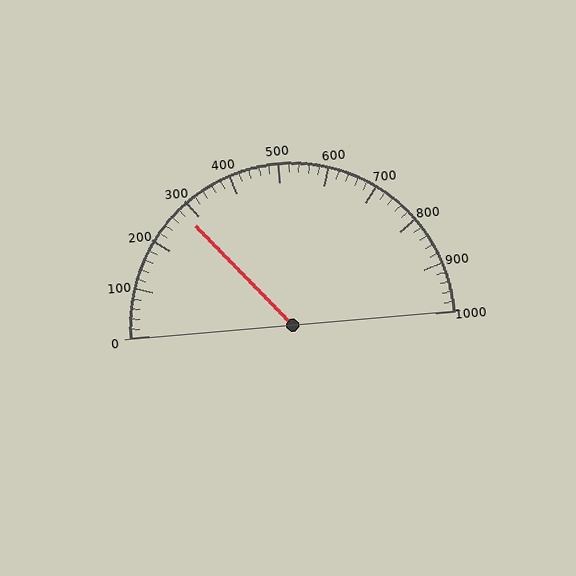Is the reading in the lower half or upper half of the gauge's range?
The reading is in the lower half of the range (0 to 1000).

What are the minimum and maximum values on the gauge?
The gauge ranges from 0 to 1000.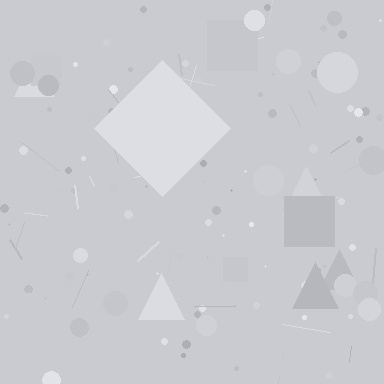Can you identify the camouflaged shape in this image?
The camouflaged shape is a diamond.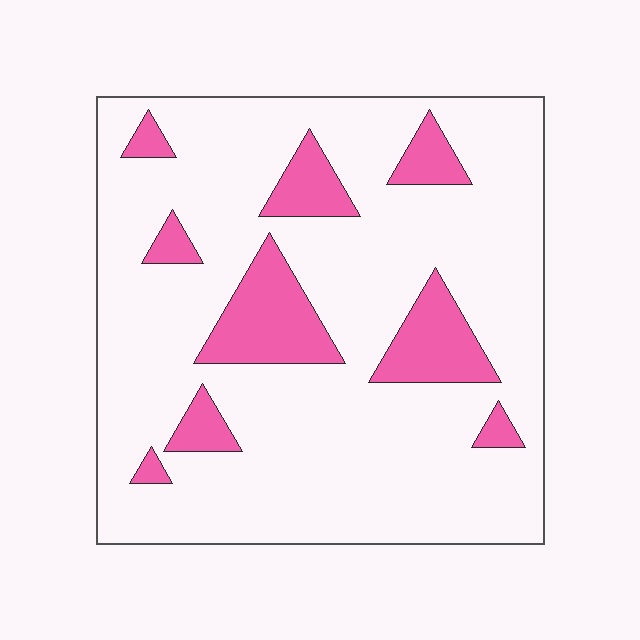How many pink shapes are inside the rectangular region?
9.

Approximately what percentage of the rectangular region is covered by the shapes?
Approximately 15%.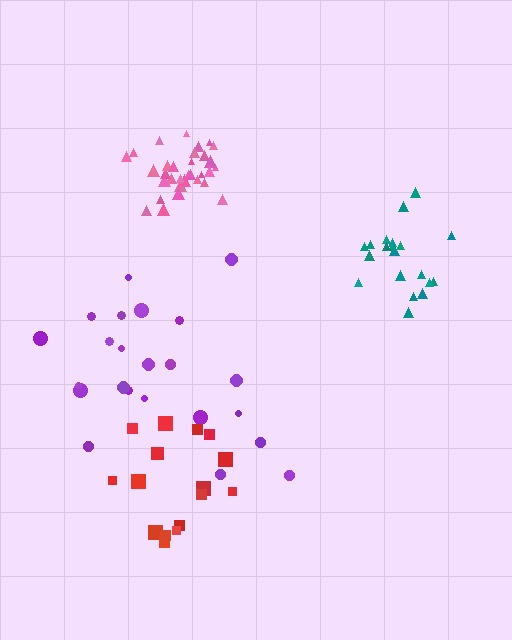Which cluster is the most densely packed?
Pink.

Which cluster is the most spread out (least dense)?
Purple.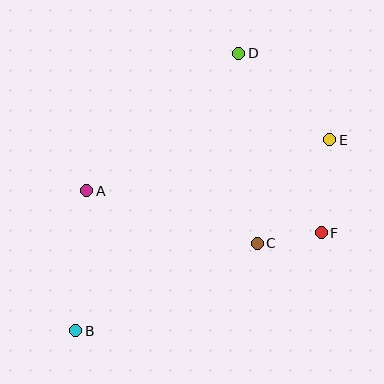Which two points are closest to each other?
Points C and F are closest to each other.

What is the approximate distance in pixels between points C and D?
The distance between C and D is approximately 191 pixels.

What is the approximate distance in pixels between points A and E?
The distance between A and E is approximately 248 pixels.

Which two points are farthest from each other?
Points B and D are farthest from each other.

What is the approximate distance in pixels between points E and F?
The distance between E and F is approximately 93 pixels.